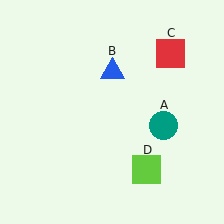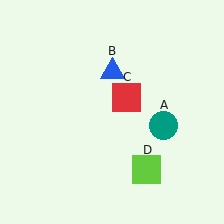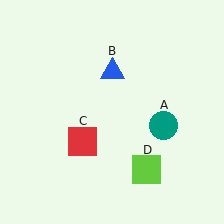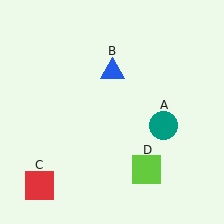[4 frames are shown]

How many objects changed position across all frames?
1 object changed position: red square (object C).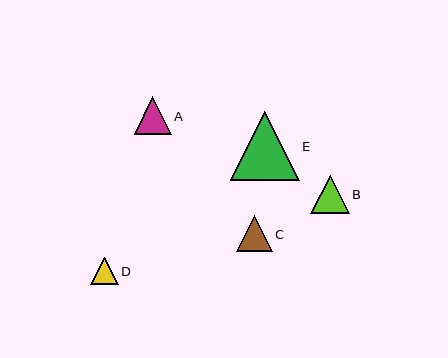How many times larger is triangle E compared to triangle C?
Triangle E is approximately 1.9 times the size of triangle C.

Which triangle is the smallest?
Triangle D is the smallest with a size of approximately 28 pixels.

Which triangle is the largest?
Triangle E is the largest with a size of approximately 69 pixels.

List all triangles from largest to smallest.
From largest to smallest: E, B, A, C, D.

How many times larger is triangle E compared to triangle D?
Triangle E is approximately 2.5 times the size of triangle D.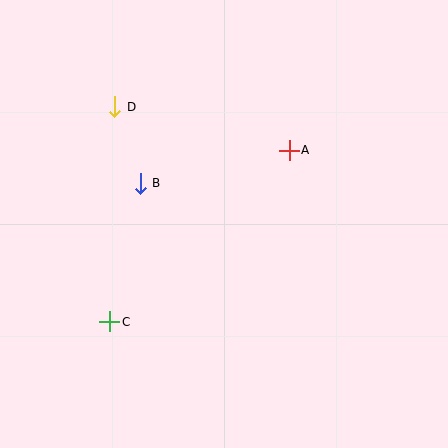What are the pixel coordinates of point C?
Point C is at (110, 322).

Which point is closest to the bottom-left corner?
Point C is closest to the bottom-left corner.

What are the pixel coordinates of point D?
Point D is at (115, 107).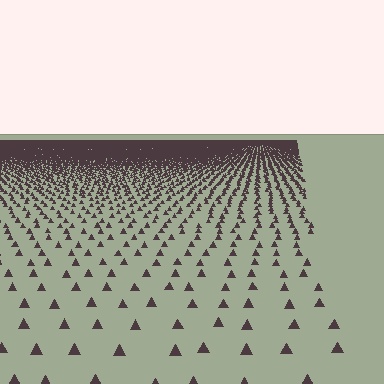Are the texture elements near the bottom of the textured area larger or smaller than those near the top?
Larger. Near the bottom, elements are closer to the viewer and appear at a bigger on-screen size.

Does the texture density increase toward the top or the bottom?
Density increases toward the top.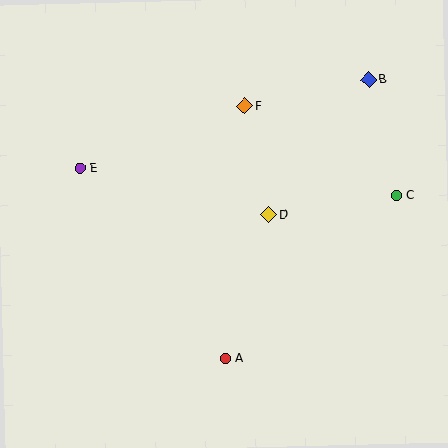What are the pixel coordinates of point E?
Point E is at (80, 168).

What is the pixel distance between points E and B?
The distance between E and B is 302 pixels.